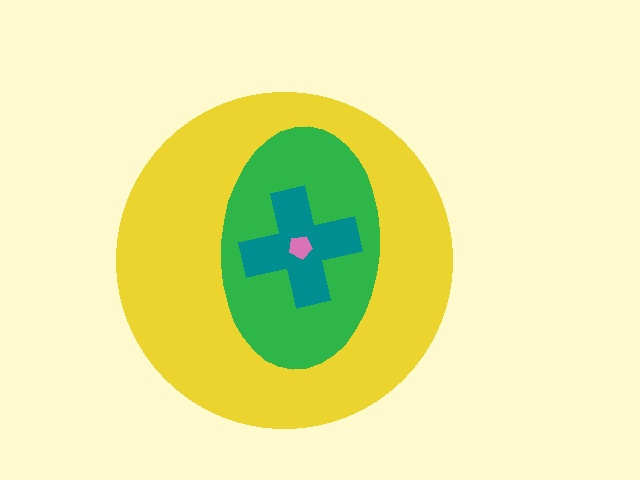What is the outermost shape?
The yellow circle.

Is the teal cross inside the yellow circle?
Yes.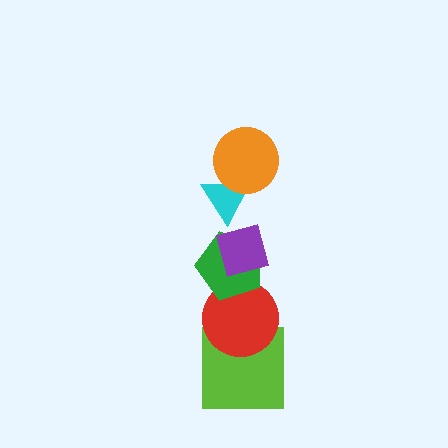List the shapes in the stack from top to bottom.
From top to bottom: the orange circle, the cyan triangle, the purple square, the green pentagon, the red circle, the lime square.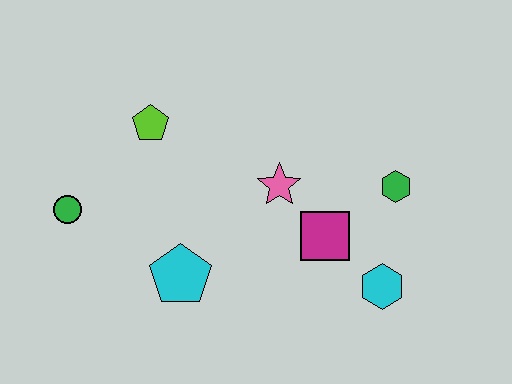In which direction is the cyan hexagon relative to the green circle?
The cyan hexagon is to the right of the green circle.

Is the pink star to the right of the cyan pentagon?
Yes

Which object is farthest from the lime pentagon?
The cyan hexagon is farthest from the lime pentagon.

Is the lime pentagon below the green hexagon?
No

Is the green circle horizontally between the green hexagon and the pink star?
No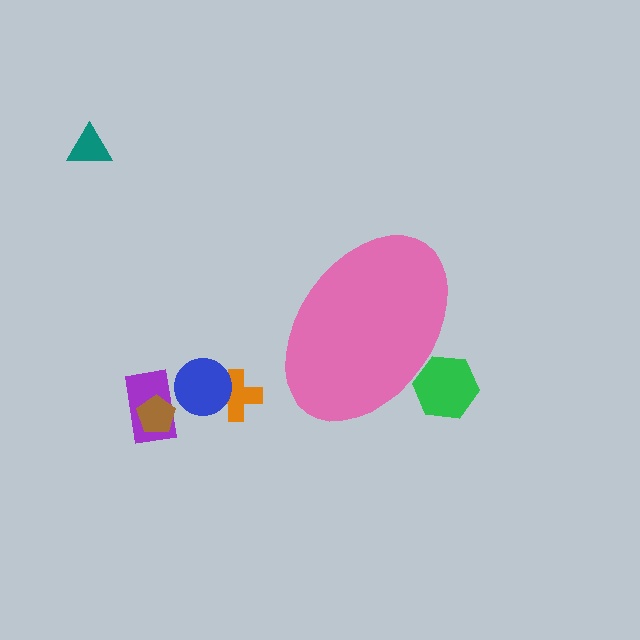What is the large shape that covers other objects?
A pink ellipse.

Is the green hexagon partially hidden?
Yes, the green hexagon is partially hidden behind the pink ellipse.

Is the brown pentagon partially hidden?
No, the brown pentagon is fully visible.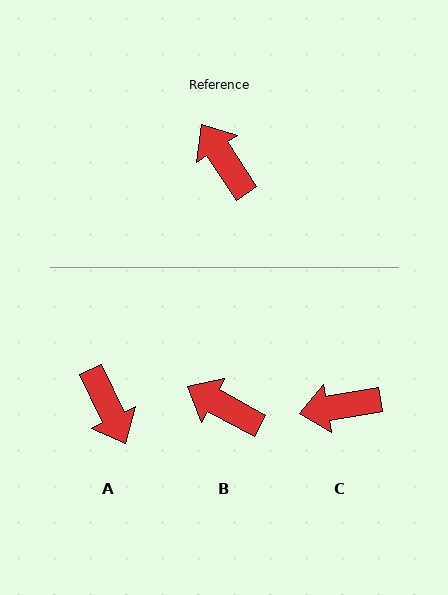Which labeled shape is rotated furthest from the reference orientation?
A, about 172 degrees away.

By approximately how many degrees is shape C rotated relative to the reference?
Approximately 66 degrees counter-clockwise.